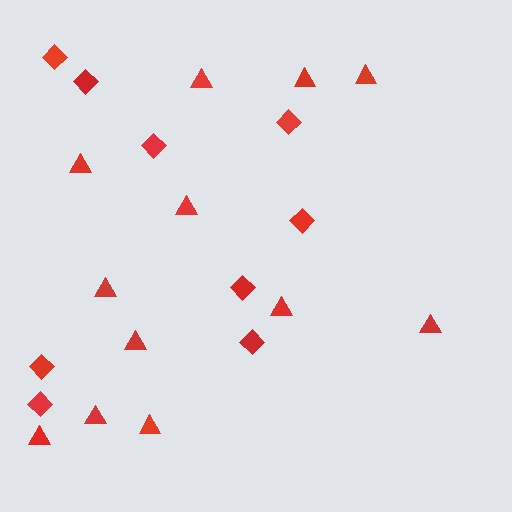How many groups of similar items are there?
There are 2 groups: one group of diamonds (9) and one group of triangles (12).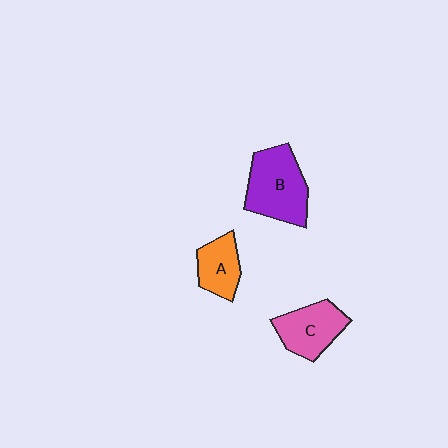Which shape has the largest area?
Shape B (purple).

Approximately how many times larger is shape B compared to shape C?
Approximately 1.3 times.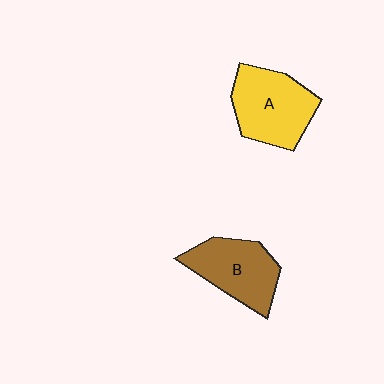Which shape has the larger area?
Shape A (yellow).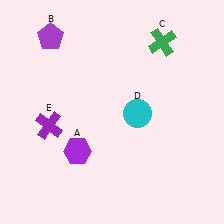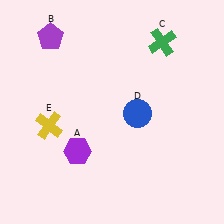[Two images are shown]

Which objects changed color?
D changed from cyan to blue. E changed from purple to yellow.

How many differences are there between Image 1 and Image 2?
There are 2 differences between the two images.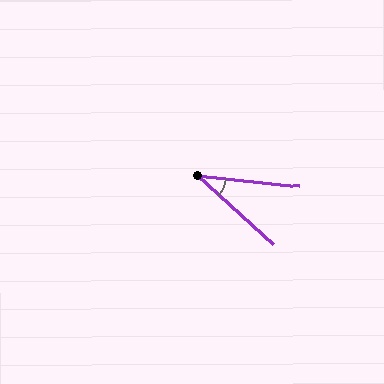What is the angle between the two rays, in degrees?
Approximately 36 degrees.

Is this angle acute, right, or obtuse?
It is acute.